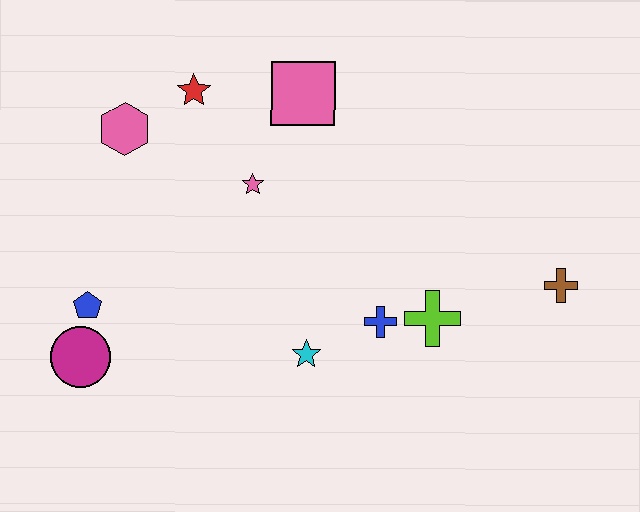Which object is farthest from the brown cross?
The magenta circle is farthest from the brown cross.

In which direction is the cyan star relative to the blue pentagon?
The cyan star is to the right of the blue pentagon.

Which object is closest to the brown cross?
The lime cross is closest to the brown cross.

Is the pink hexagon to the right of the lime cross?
No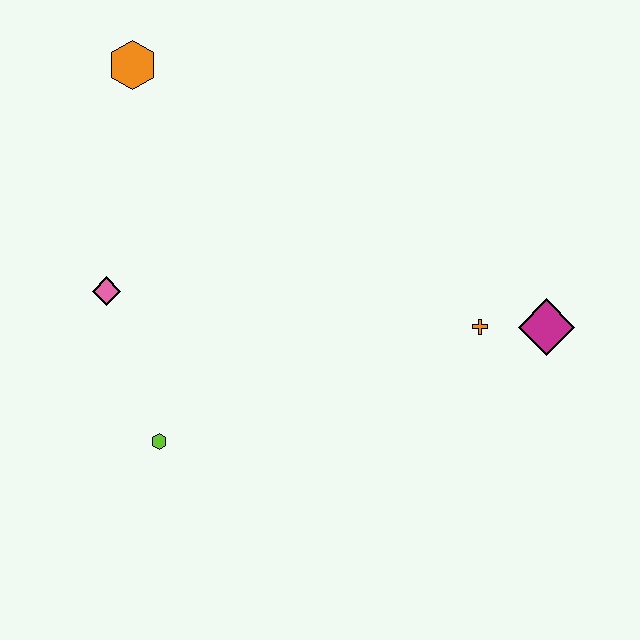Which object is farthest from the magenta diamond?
The orange hexagon is farthest from the magenta diamond.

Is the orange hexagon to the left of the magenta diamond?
Yes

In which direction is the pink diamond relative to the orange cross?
The pink diamond is to the left of the orange cross.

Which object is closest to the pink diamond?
The lime hexagon is closest to the pink diamond.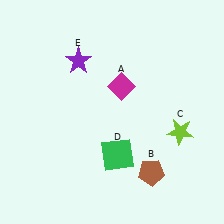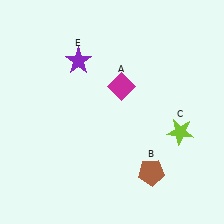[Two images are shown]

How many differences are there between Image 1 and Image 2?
There is 1 difference between the two images.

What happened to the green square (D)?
The green square (D) was removed in Image 2. It was in the bottom-right area of Image 1.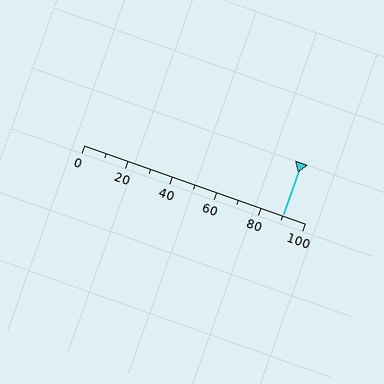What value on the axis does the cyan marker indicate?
The marker indicates approximately 90.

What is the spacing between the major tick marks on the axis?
The major ticks are spaced 20 apart.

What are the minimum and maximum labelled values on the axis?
The axis runs from 0 to 100.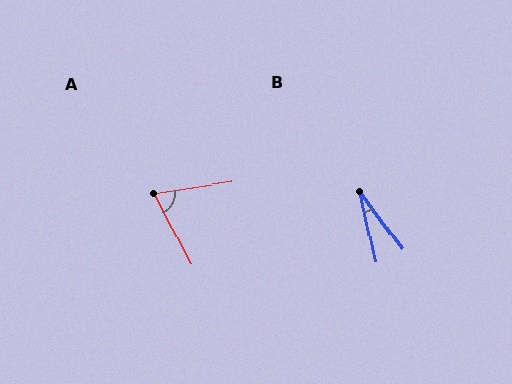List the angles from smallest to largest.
B (24°), A (72°).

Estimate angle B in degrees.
Approximately 24 degrees.